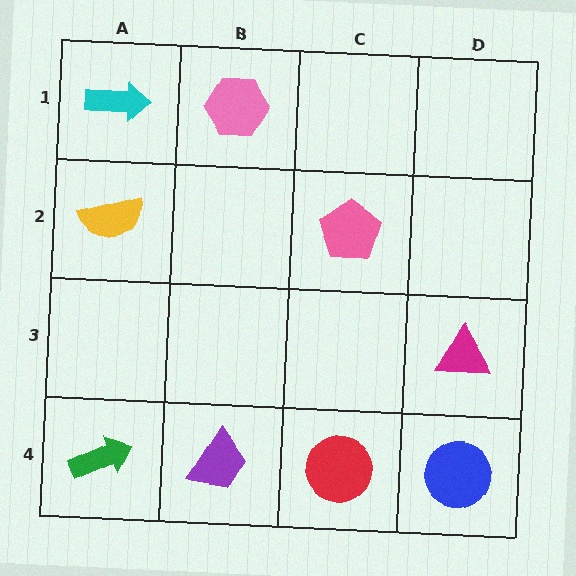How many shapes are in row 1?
2 shapes.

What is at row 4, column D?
A blue circle.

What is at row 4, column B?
A purple trapezoid.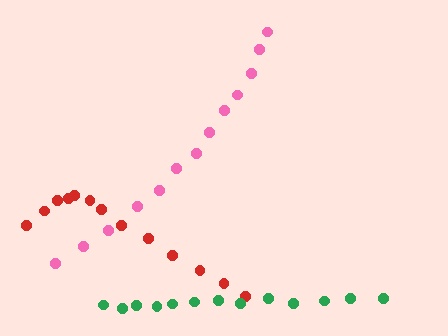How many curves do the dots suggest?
There are 3 distinct paths.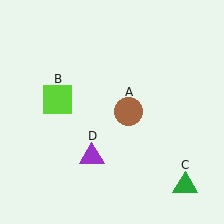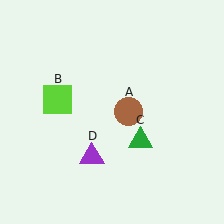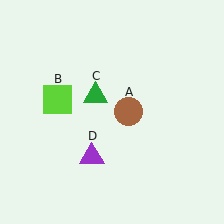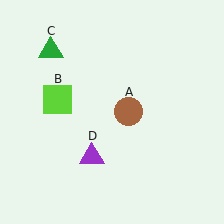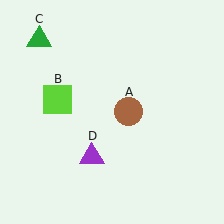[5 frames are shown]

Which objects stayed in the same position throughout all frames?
Brown circle (object A) and lime square (object B) and purple triangle (object D) remained stationary.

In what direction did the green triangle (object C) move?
The green triangle (object C) moved up and to the left.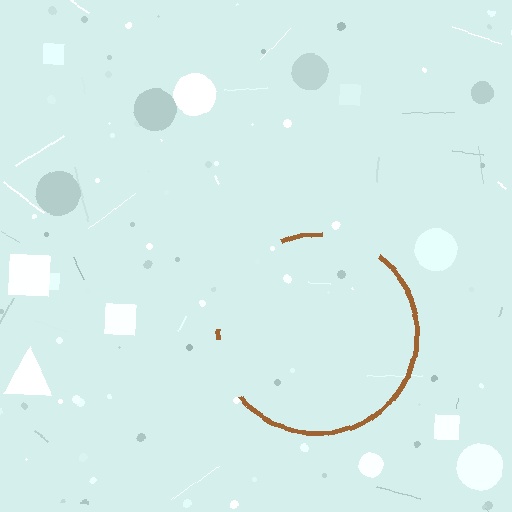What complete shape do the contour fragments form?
The contour fragments form a circle.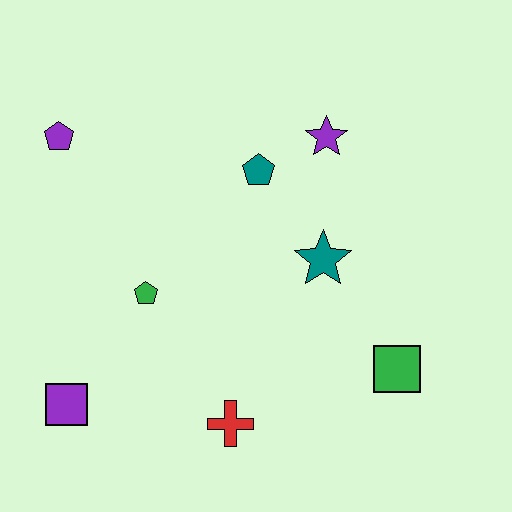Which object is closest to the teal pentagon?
The purple star is closest to the teal pentagon.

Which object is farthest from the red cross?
The purple pentagon is farthest from the red cross.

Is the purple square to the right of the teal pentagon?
No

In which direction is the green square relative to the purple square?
The green square is to the right of the purple square.